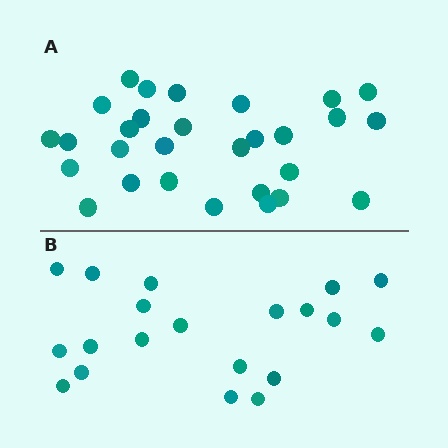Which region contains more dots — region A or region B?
Region A (the top region) has more dots.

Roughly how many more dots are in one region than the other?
Region A has roughly 8 or so more dots than region B.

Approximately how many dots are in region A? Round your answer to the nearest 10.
About 30 dots. (The exact count is 29, which rounds to 30.)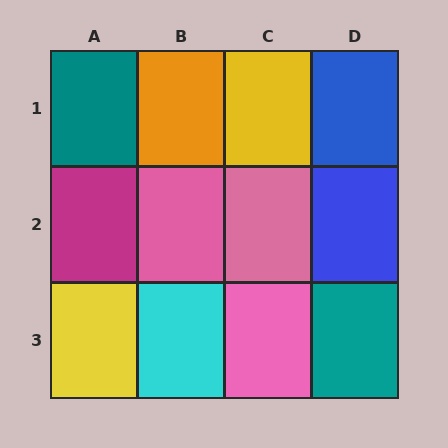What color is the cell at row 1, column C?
Yellow.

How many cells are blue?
2 cells are blue.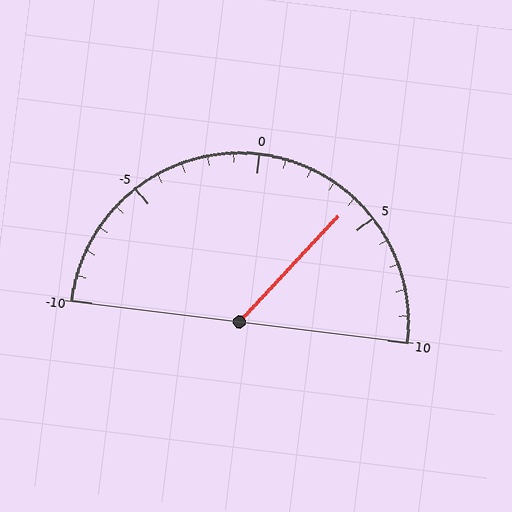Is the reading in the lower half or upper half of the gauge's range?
The reading is in the upper half of the range (-10 to 10).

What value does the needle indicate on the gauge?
The needle indicates approximately 4.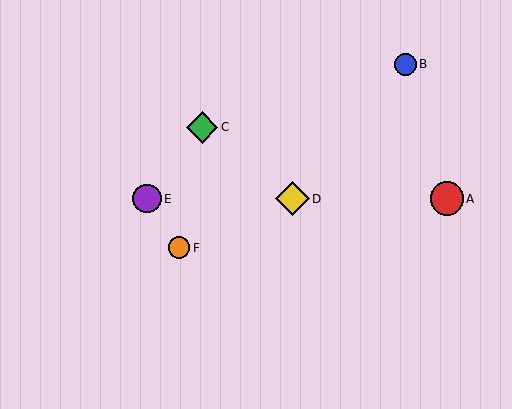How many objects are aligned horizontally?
3 objects (A, D, E) are aligned horizontally.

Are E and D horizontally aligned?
Yes, both are at y≈199.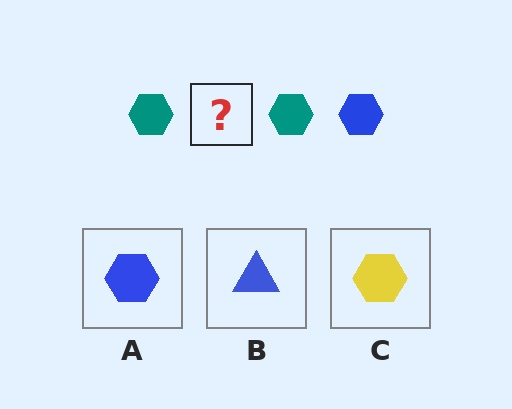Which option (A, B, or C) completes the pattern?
A.